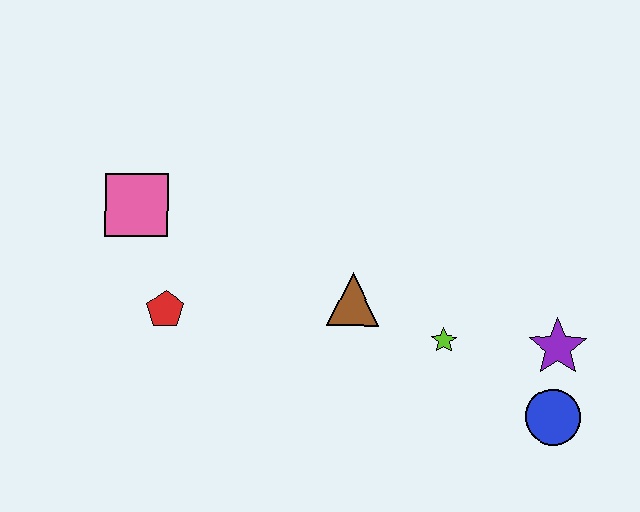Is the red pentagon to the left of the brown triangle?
Yes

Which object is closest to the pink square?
The red pentagon is closest to the pink square.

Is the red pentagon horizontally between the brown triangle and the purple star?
No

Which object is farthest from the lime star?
The pink square is farthest from the lime star.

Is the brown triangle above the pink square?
No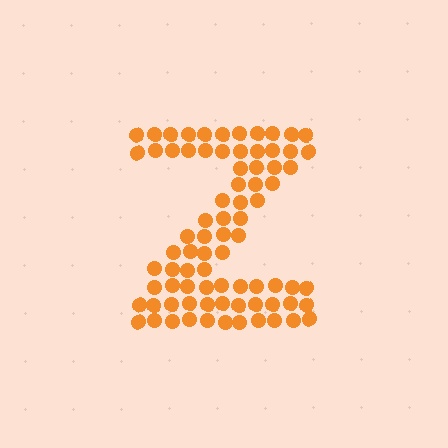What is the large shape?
The large shape is the letter Z.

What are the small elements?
The small elements are circles.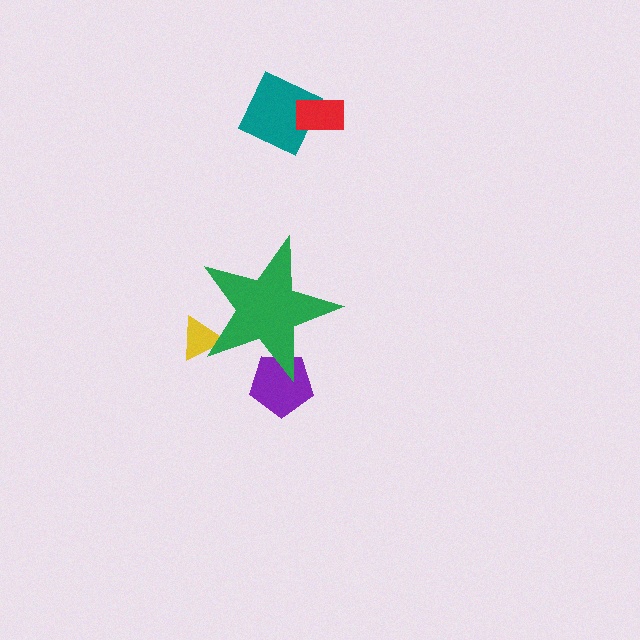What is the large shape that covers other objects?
A green star.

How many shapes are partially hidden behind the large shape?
2 shapes are partially hidden.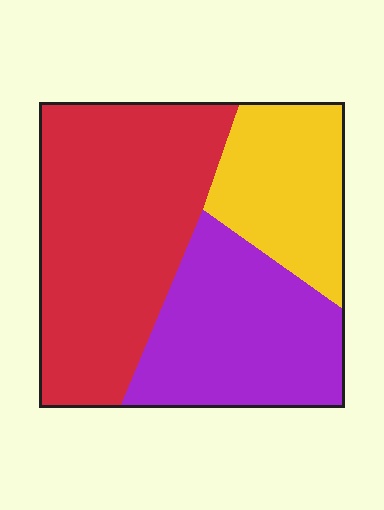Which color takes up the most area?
Red, at roughly 45%.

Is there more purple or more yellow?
Purple.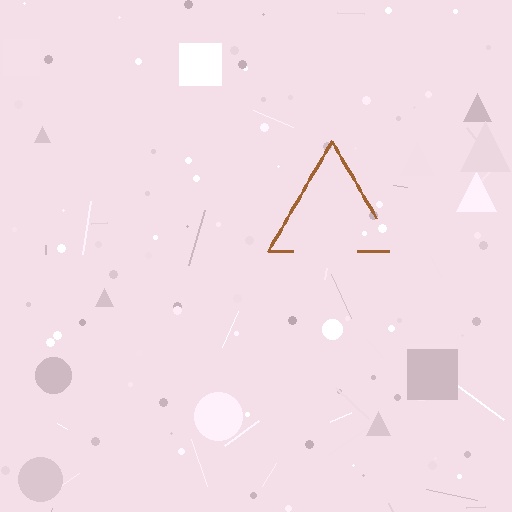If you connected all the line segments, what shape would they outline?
They would outline a triangle.